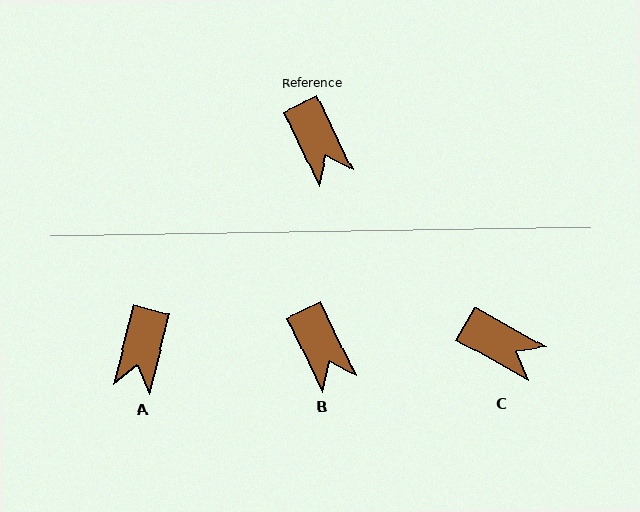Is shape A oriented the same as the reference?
No, it is off by about 40 degrees.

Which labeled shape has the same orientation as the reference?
B.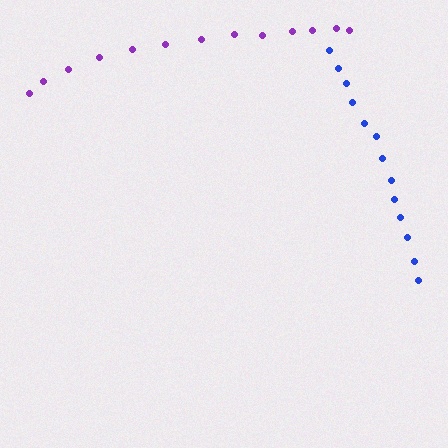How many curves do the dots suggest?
There are 2 distinct paths.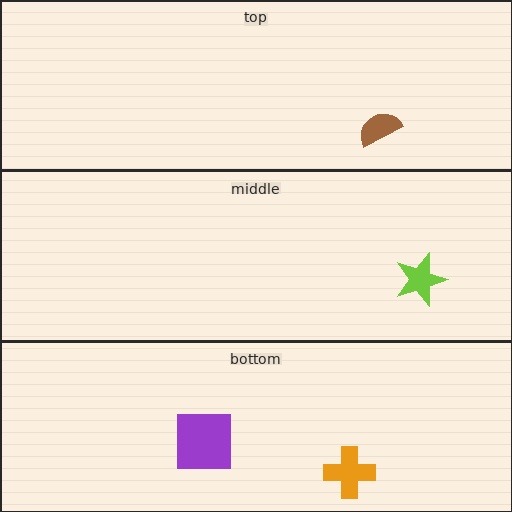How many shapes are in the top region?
1.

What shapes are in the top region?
The brown semicircle.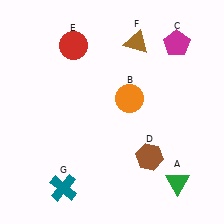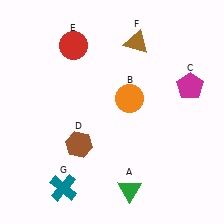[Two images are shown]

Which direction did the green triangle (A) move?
The green triangle (A) moved left.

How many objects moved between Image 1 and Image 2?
3 objects moved between the two images.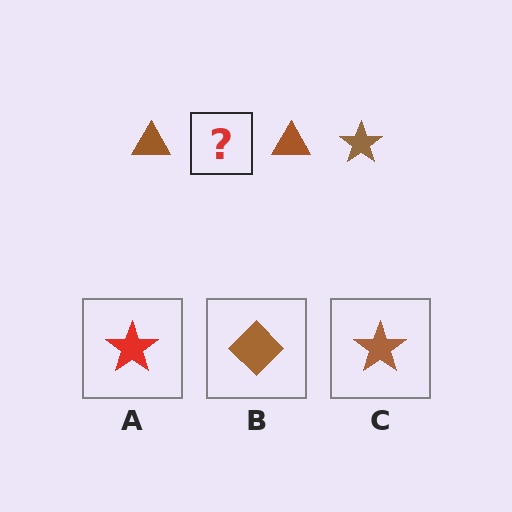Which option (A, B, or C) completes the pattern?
C.